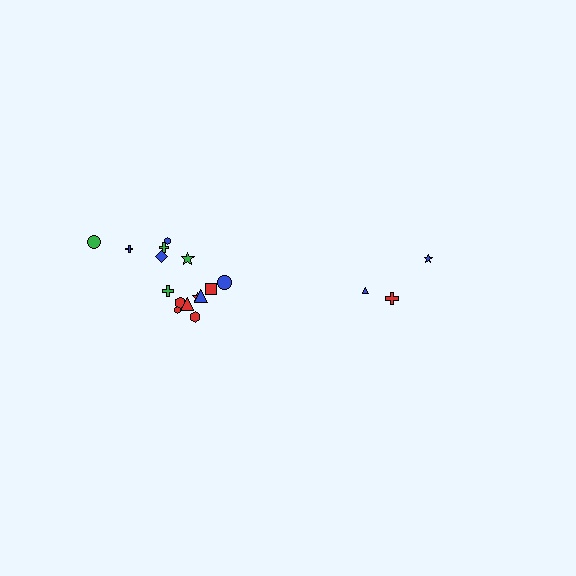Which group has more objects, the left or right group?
The left group.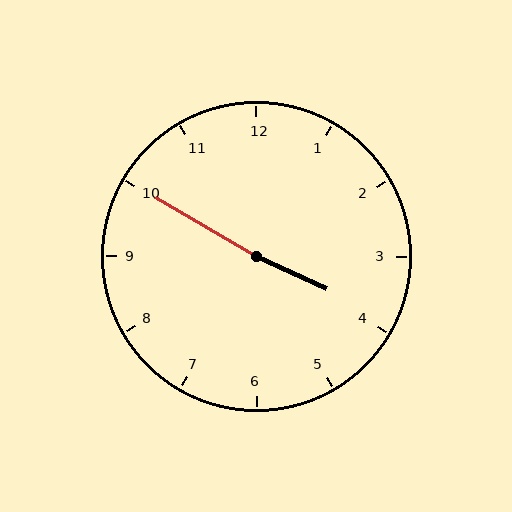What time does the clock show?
3:50.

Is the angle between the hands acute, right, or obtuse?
It is obtuse.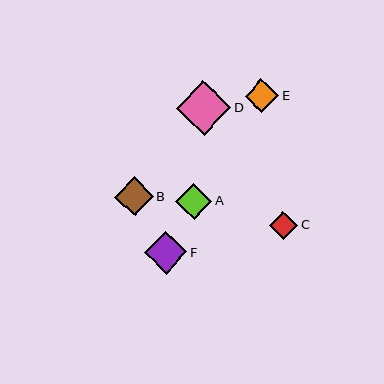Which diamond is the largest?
Diamond D is the largest with a size of approximately 55 pixels.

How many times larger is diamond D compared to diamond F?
Diamond D is approximately 1.3 times the size of diamond F.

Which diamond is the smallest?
Diamond C is the smallest with a size of approximately 28 pixels.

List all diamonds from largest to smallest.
From largest to smallest: D, F, B, A, E, C.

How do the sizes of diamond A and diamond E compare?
Diamond A and diamond E are approximately the same size.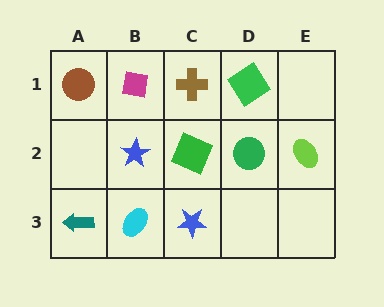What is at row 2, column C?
A green square.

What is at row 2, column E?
A lime ellipse.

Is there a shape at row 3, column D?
No, that cell is empty.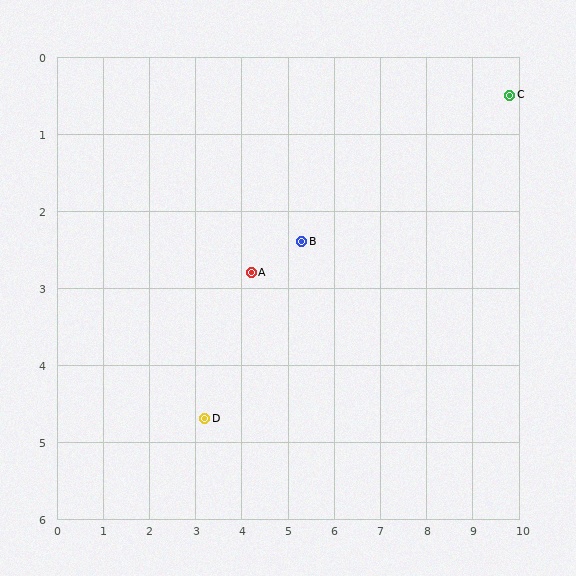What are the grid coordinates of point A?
Point A is at approximately (4.2, 2.8).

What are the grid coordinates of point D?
Point D is at approximately (3.2, 4.7).